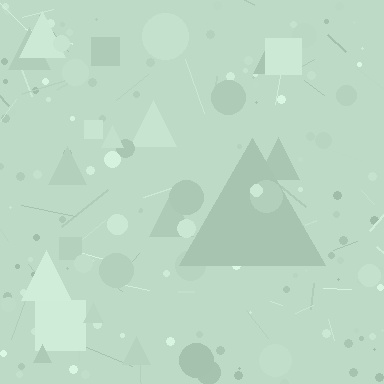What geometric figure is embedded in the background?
A triangle is embedded in the background.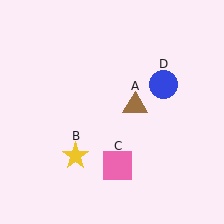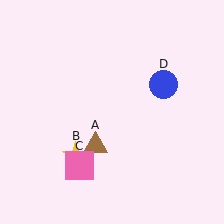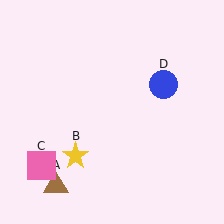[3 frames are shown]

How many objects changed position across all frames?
2 objects changed position: brown triangle (object A), pink square (object C).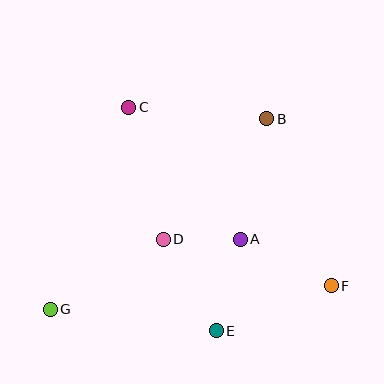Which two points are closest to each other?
Points A and D are closest to each other.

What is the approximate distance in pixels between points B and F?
The distance between B and F is approximately 179 pixels.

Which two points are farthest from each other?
Points B and G are farthest from each other.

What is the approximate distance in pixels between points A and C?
The distance between A and C is approximately 173 pixels.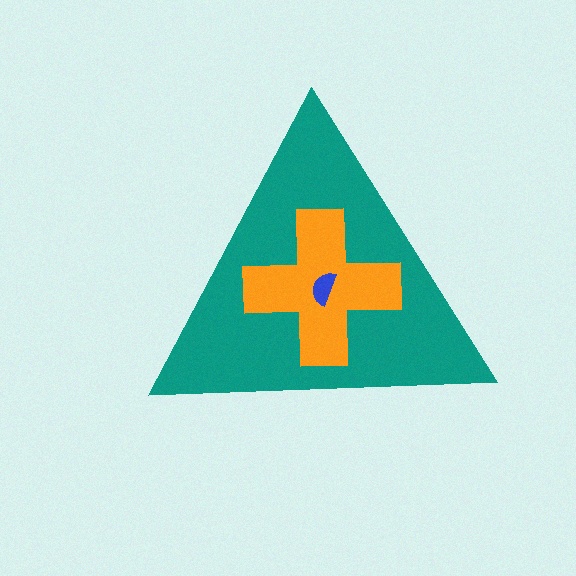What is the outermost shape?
The teal triangle.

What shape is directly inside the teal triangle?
The orange cross.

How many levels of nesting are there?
3.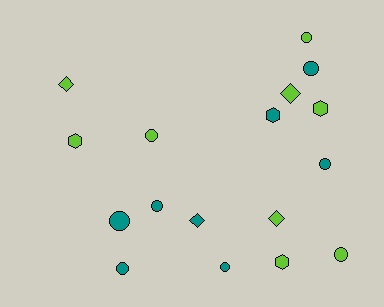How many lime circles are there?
There are 3 lime circles.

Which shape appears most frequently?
Circle, with 9 objects.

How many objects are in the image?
There are 17 objects.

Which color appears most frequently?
Lime, with 9 objects.